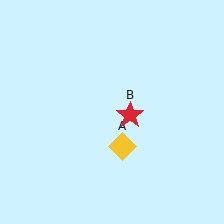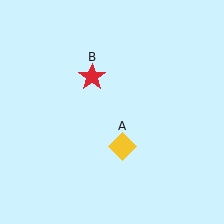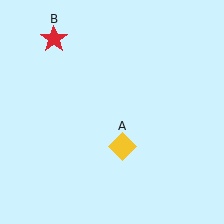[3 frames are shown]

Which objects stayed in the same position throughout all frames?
Yellow diamond (object A) remained stationary.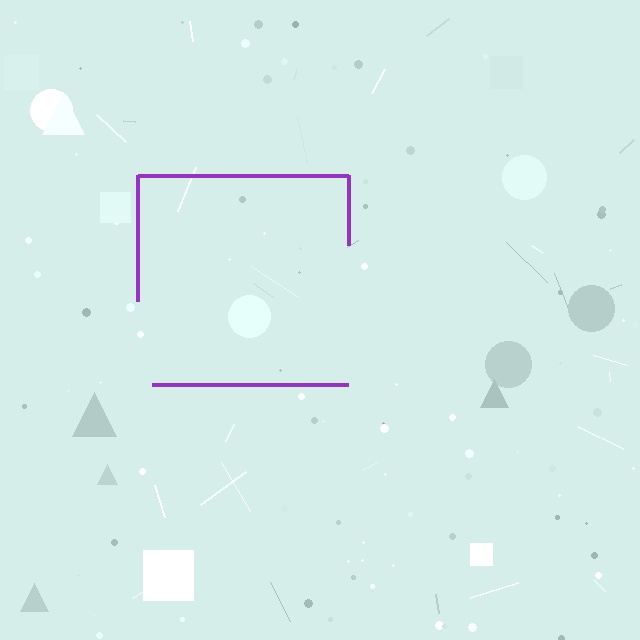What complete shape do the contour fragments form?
The contour fragments form a square.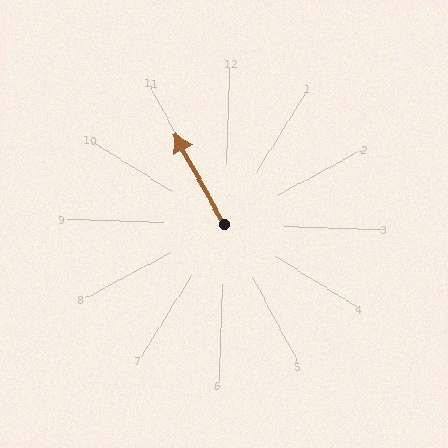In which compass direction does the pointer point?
Northwest.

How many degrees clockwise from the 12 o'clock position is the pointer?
Approximately 329 degrees.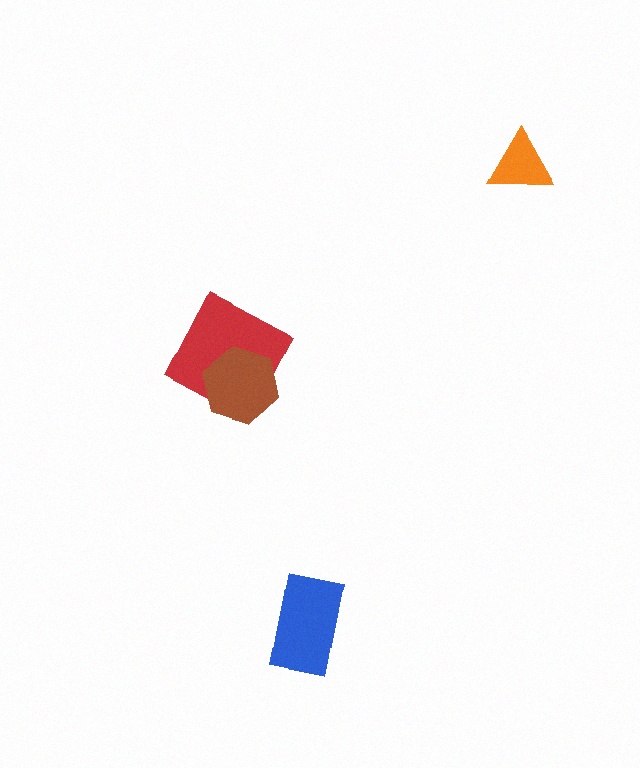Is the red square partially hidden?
Yes, it is partially covered by another shape.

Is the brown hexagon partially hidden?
No, no other shape covers it.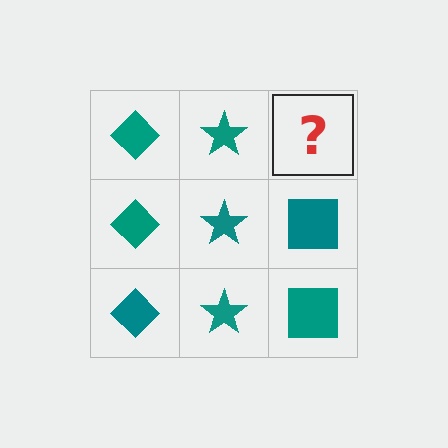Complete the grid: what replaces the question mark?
The question mark should be replaced with a teal square.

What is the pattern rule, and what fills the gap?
The rule is that each column has a consistent shape. The gap should be filled with a teal square.